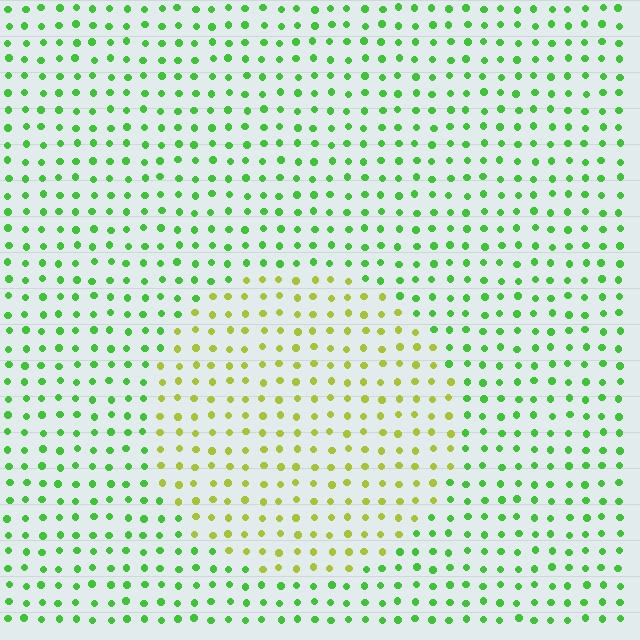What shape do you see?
I see a circle.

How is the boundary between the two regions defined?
The boundary is defined purely by a slight shift in hue (about 45 degrees). Spacing, size, and orientation are identical on both sides.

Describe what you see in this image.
The image is filled with small green elements in a uniform arrangement. A circle-shaped region is visible where the elements are tinted to a slightly different hue, forming a subtle color boundary.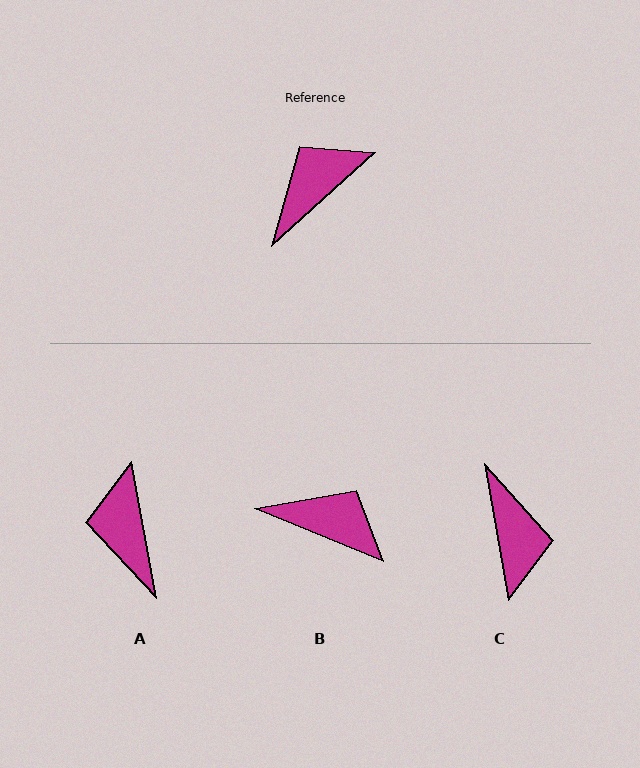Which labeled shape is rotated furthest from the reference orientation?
C, about 122 degrees away.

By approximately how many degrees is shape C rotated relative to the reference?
Approximately 122 degrees clockwise.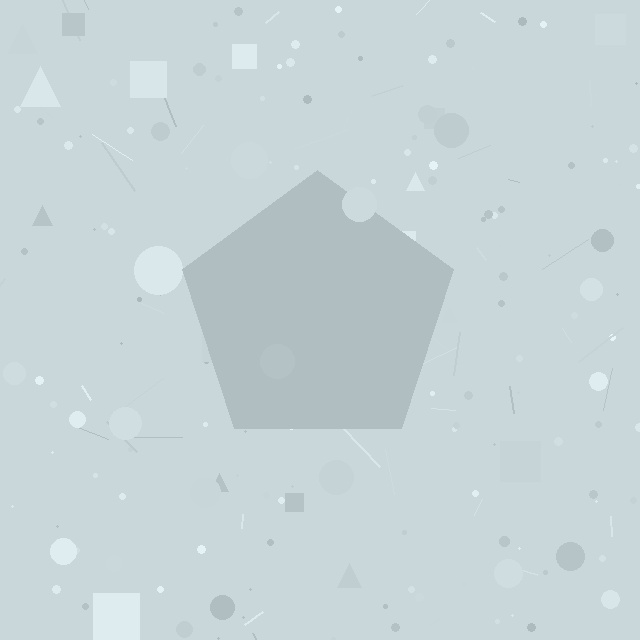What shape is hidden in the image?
A pentagon is hidden in the image.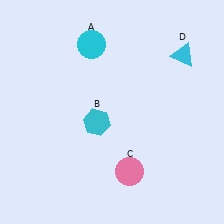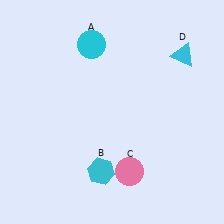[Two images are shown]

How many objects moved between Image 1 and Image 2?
1 object moved between the two images.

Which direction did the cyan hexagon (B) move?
The cyan hexagon (B) moved down.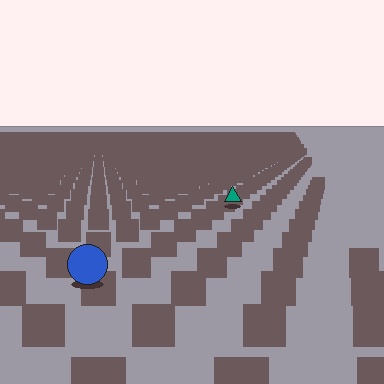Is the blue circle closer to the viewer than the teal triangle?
Yes. The blue circle is closer — you can tell from the texture gradient: the ground texture is coarser near it.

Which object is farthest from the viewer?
The teal triangle is farthest from the viewer. It appears smaller and the ground texture around it is denser.